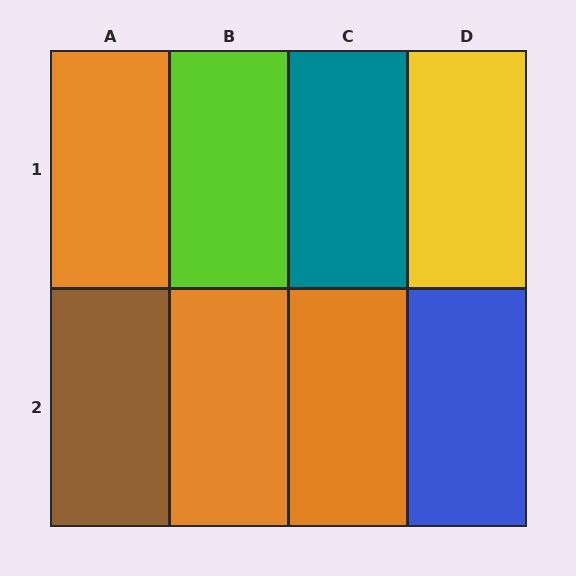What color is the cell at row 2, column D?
Blue.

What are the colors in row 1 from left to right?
Orange, lime, teal, yellow.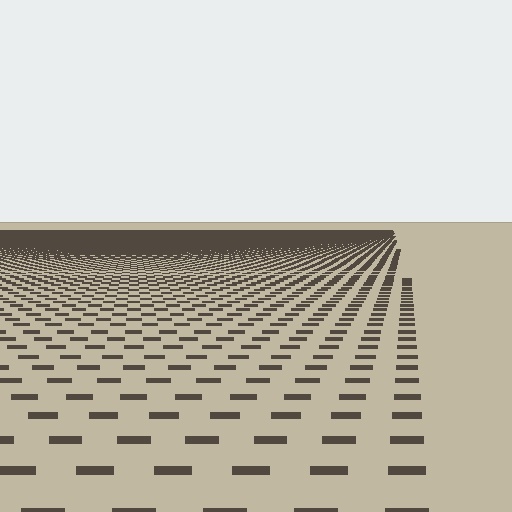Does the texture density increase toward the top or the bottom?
Density increases toward the top.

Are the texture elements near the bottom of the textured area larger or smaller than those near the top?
Larger. Near the bottom, elements are closer to the viewer and appear at a bigger on-screen size.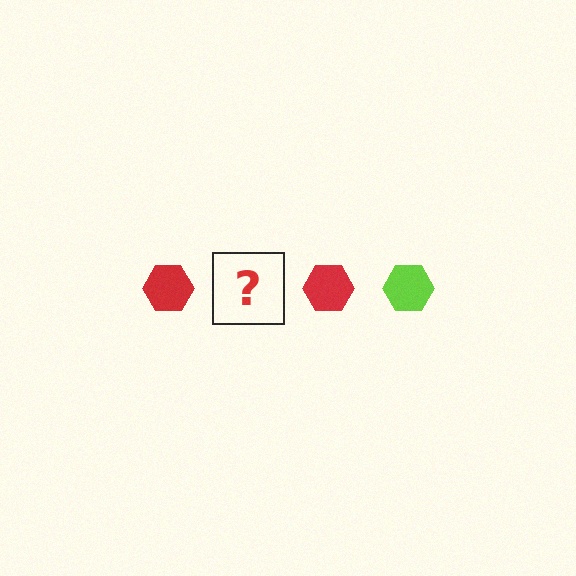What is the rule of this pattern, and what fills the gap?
The rule is that the pattern cycles through red, lime hexagons. The gap should be filled with a lime hexagon.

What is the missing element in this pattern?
The missing element is a lime hexagon.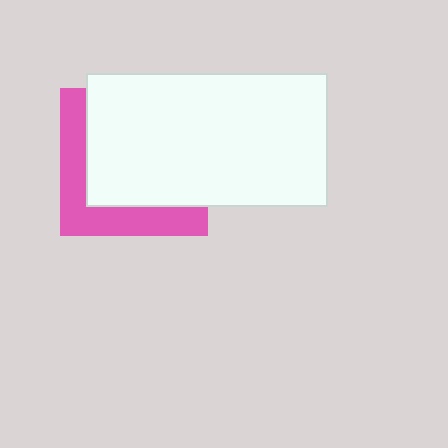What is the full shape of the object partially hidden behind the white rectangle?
The partially hidden object is a pink square.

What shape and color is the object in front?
The object in front is a white rectangle.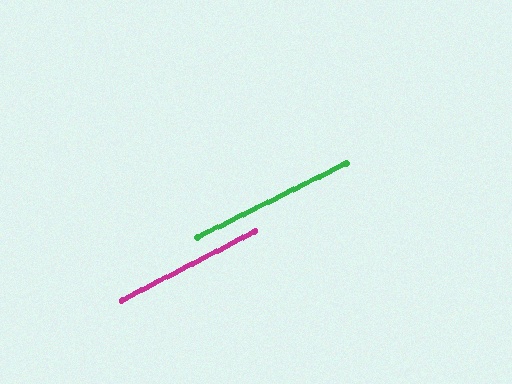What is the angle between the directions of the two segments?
Approximately 1 degree.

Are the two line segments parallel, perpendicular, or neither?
Parallel — their directions differ by only 1.0°.